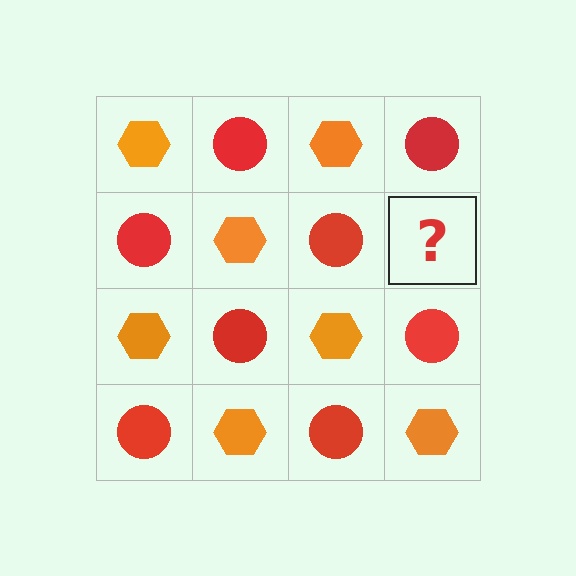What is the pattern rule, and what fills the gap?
The rule is that it alternates orange hexagon and red circle in a checkerboard pattern. The gap should be filled with an orange hexagon.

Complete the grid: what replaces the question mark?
The question mark should be replaced with an orange hexagon.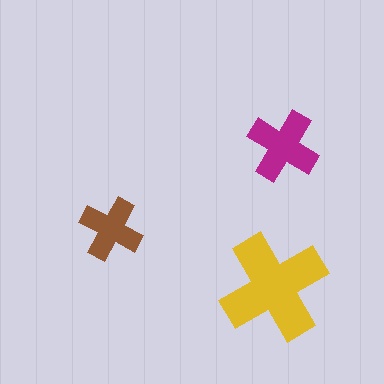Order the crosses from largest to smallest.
the yellow one, the magenta one, the brown one.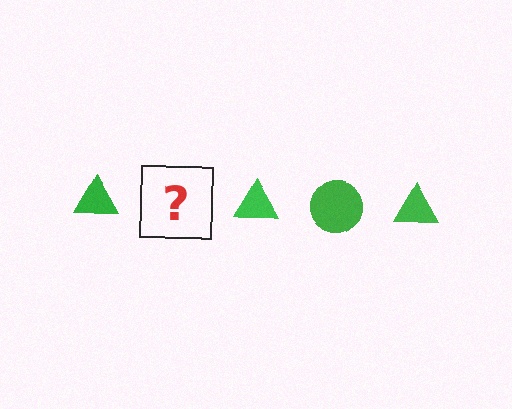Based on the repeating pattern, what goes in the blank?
The blank should be a green circle.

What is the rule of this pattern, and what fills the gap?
The rule is that the pattern cycles through triangle, circle shapes in green. The gap should be filled with a green circle.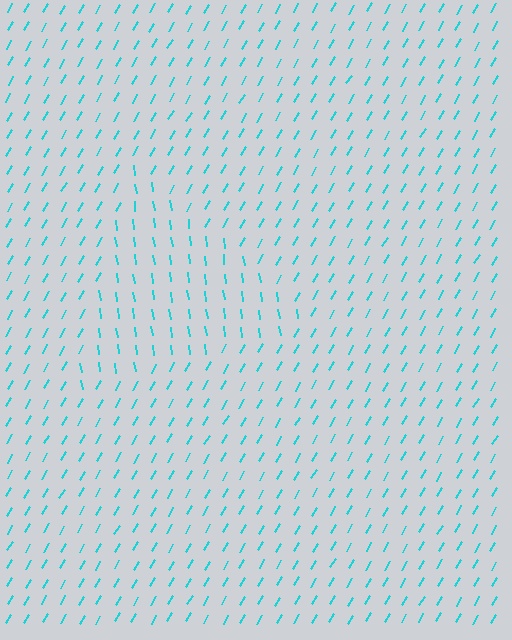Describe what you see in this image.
The image is filled with small cyan line segments. A triangle region in the image has lines oriented differently from the surrounding lines, creating a visible texture boundary.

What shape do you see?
I see a triangle.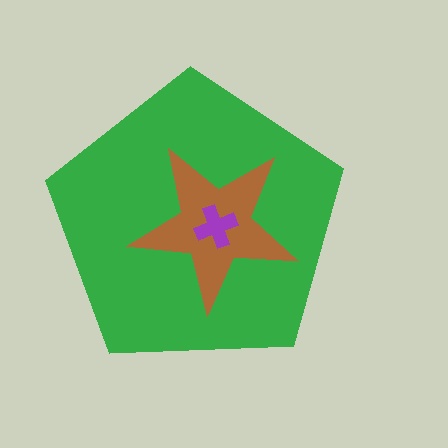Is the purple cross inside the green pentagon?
Yes.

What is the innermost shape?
The purple cross.